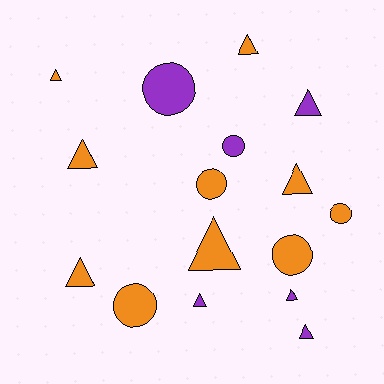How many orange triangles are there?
There are 6 orange triangles.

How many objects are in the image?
There are 16 objects.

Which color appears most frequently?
Orange, with 10 objects.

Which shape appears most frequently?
Triangle, with 10 objects.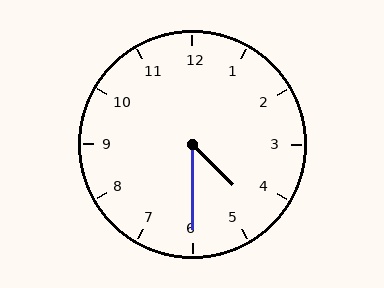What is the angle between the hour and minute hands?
Approximately 45 degrees.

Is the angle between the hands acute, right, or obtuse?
It is acute.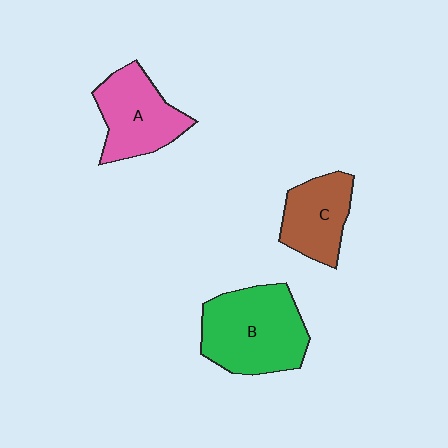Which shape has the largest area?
Shape B (green).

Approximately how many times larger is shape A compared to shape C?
Approximately 1.2 times.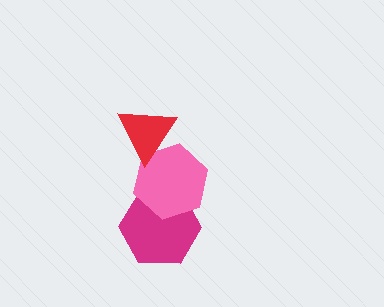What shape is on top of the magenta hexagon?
The pink hexagon is on top of the magenta hexagon.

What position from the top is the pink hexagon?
The pink hexagon is 2nd from the top.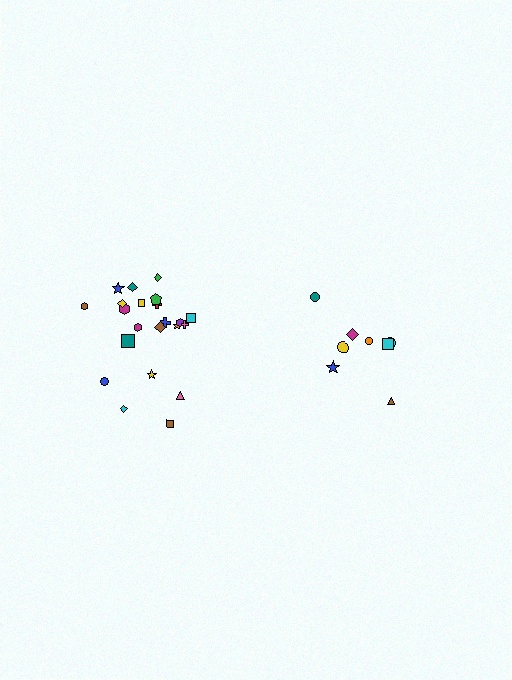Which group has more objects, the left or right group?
The left group.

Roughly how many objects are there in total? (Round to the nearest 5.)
Roughly 30 objects in total.